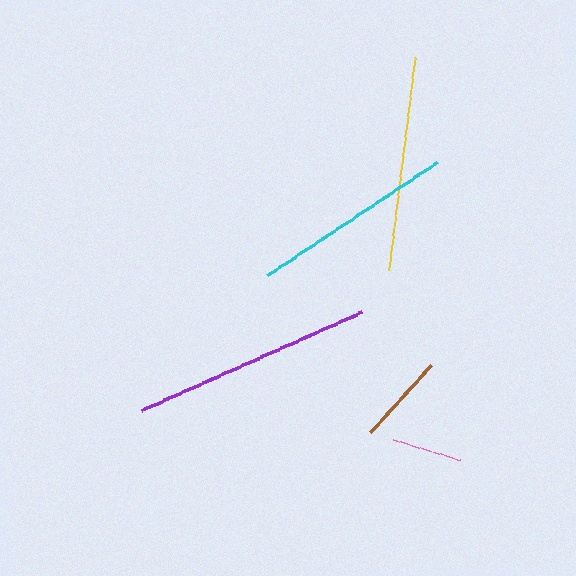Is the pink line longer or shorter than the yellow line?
The yellow line is longer than the pink line.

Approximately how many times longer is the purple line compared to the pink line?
The purple line is approximately 3.4 times the length of the pink line.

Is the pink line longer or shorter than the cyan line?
The cyan line is longer than the pink line.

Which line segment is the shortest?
The pink line is the shortest at approximately 70 pixels.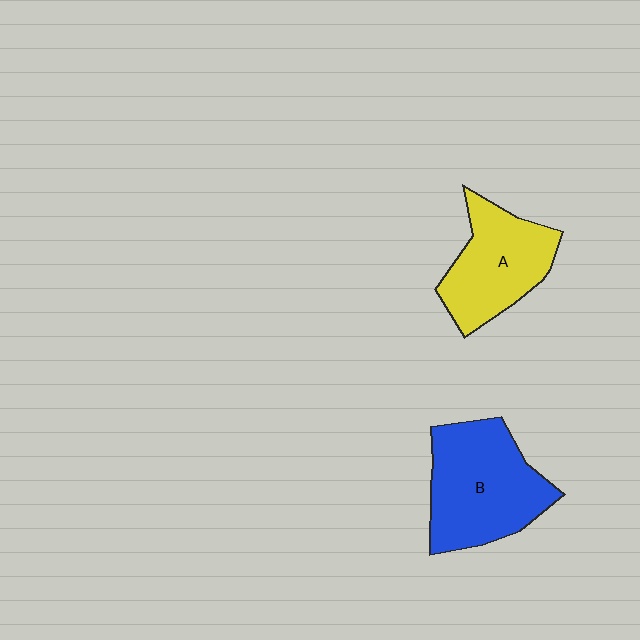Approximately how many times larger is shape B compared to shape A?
Approximately 1.3 times.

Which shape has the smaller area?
Shape A (yellow).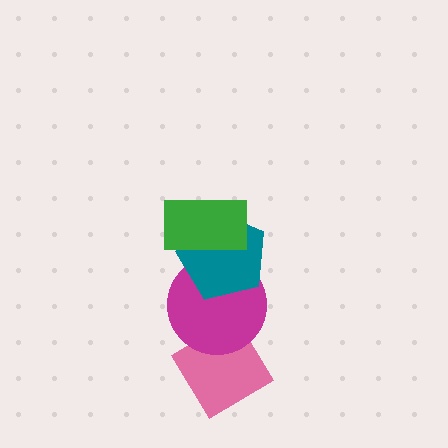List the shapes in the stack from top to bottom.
From top to bottom: the green rectangle, the teal pentagon, the magenta circle, the pink diamond.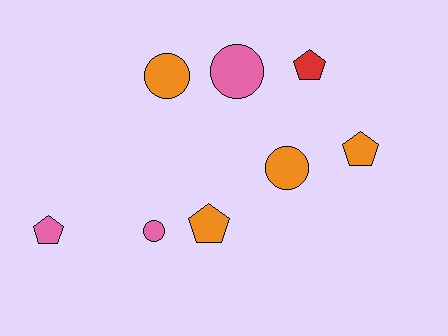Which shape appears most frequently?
Pentagon, with 4 objects.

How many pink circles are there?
There are 2 pink circles.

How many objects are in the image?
There are 8 objects.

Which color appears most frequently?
Orange, with 4 objects.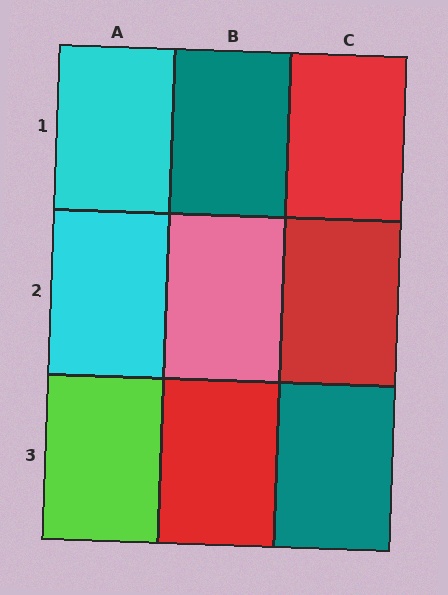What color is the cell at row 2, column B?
Pink.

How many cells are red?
3 cells are red.